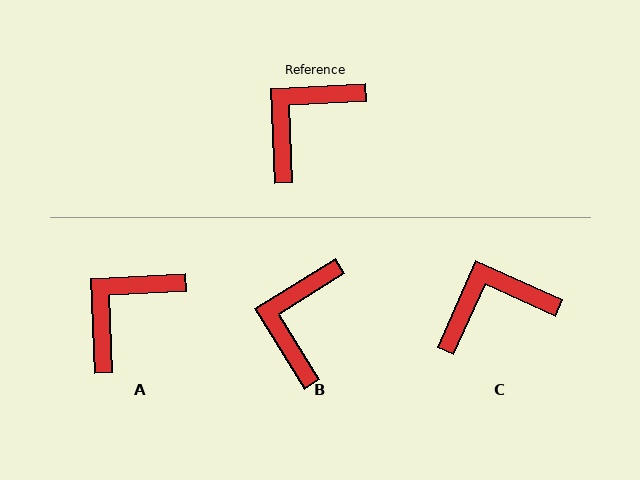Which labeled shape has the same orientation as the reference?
A.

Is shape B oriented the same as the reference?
No, it is off by about 29 degrees.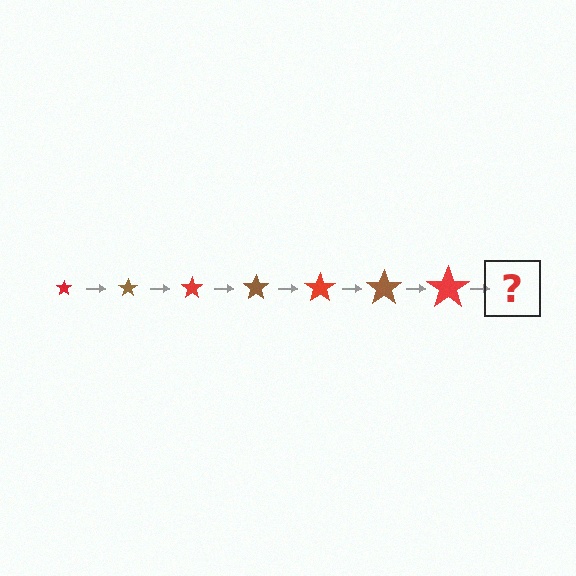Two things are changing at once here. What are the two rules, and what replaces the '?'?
The two rules are that the star grows larger each step and the color cycles through red and brown. The '?' should be a brown star, larger than the previous one.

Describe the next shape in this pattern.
It should be a brown star, larger than the previous one.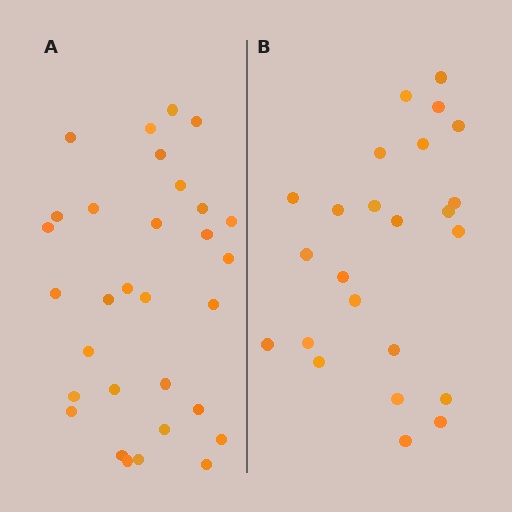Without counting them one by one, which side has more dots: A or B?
Region A (the left region) has more dots.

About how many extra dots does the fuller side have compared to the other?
Region A has roughly 8 or so more dots than region B.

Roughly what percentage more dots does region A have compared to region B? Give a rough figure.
About 30% more.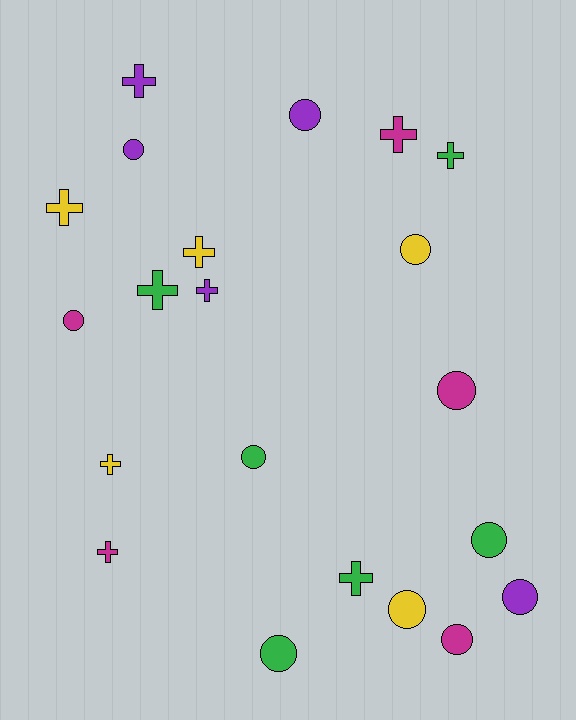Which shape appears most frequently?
Circle, with 11 objects.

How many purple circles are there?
There are 3 purple circles.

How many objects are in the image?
There are 21 objects.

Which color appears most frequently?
Green, with 6 objects.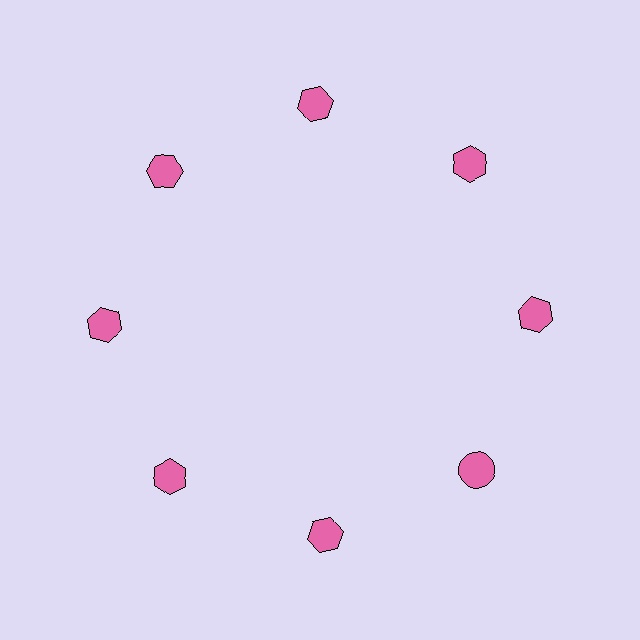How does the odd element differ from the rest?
It has a different shape: circle instead of hexagon.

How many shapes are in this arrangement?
There are 8 shapes arranged in a ring pattern.